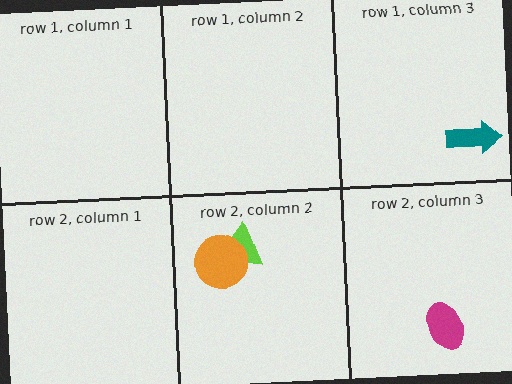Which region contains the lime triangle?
The row 2, column 2 region.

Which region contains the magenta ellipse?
The row 2, column 3 region.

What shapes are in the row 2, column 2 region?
The lime triangle, the orange circle.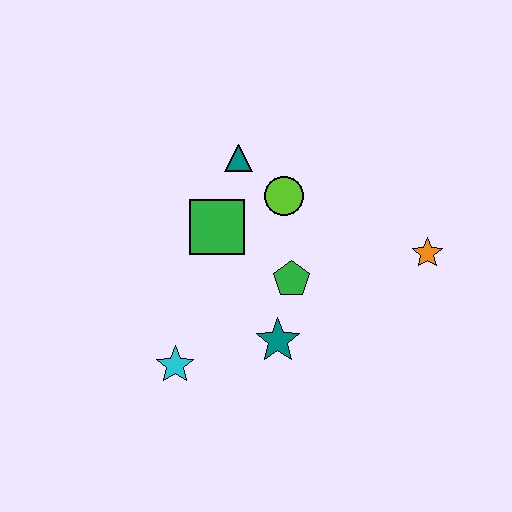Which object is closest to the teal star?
The green pentagon is closest to the teal star.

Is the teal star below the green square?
Yes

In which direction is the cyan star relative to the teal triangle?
The cyan star is below the teal triangle.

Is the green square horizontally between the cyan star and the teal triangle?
Yes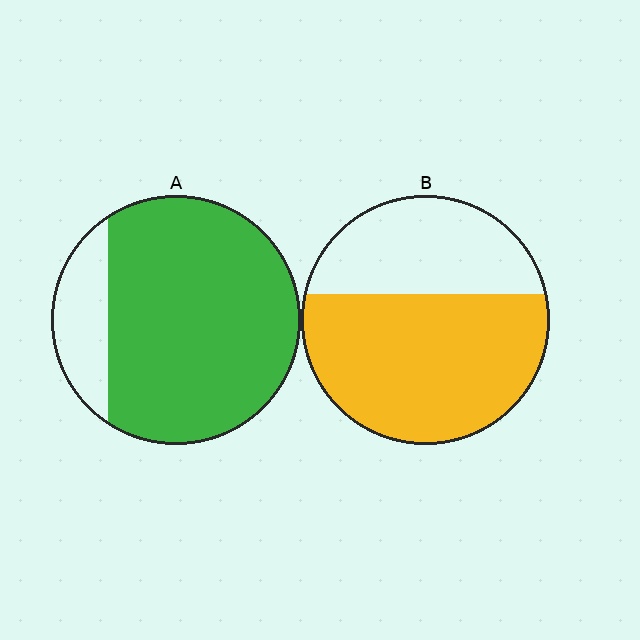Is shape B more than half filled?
Yes.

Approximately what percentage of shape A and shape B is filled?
A is approximately 85% and B is approximately 65%.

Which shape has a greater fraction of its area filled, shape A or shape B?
Shape A.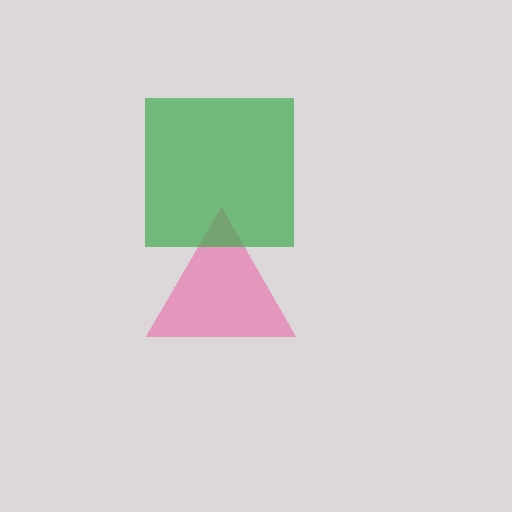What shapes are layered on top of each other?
The layered shapes are: a pink triangle, a green square.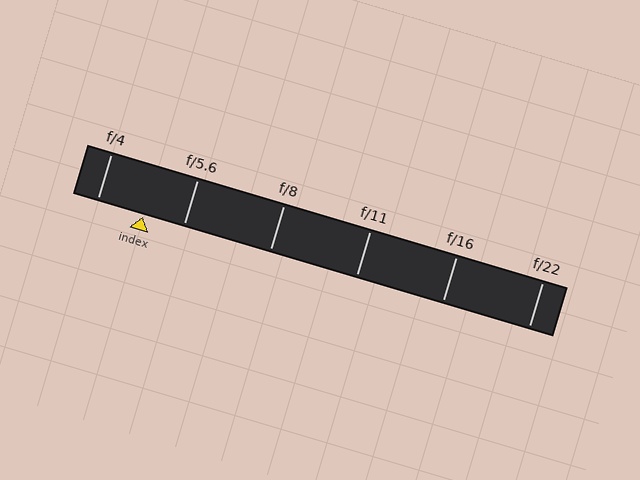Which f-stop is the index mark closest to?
The index mark is closest to f/5.6.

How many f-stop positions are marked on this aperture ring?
There are 6 f-stop positions marked.